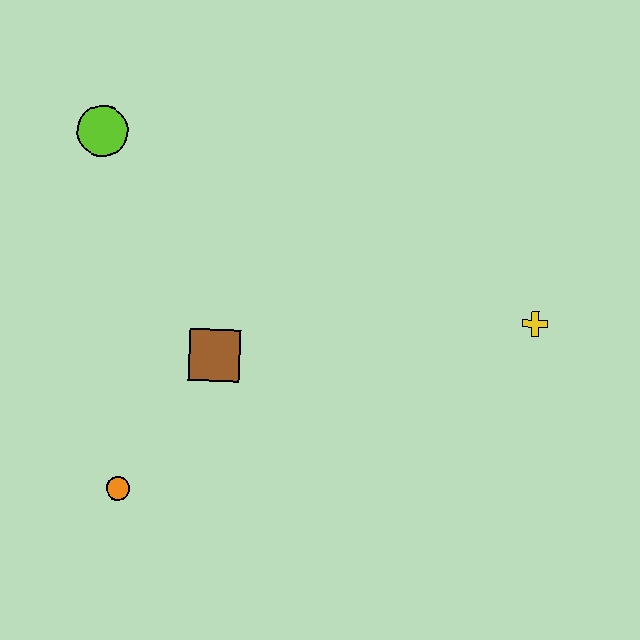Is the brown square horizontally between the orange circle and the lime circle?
No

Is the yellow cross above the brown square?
Yes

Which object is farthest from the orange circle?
The yellow cross is farthest from the orange circle.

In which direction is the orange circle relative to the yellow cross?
The orange circle is to the left of the yellow cross.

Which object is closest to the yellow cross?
The brown square is closest to the yellow cross.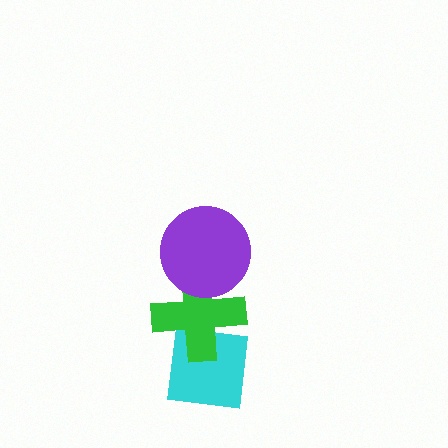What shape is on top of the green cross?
The purple circle is on top of the green cross.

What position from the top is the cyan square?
The cyan square is 3rd from the top.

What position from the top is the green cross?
The green cross is 2nd from the top.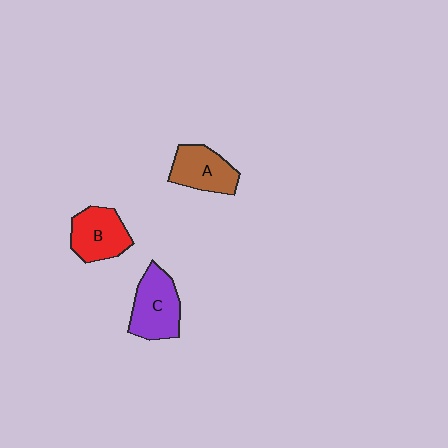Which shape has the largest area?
Shape C (purple).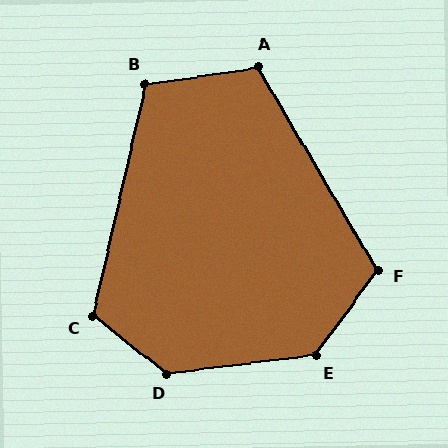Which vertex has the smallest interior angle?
B, at approximately 111 degrees.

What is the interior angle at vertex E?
Approximately 133 degrees (obtuse).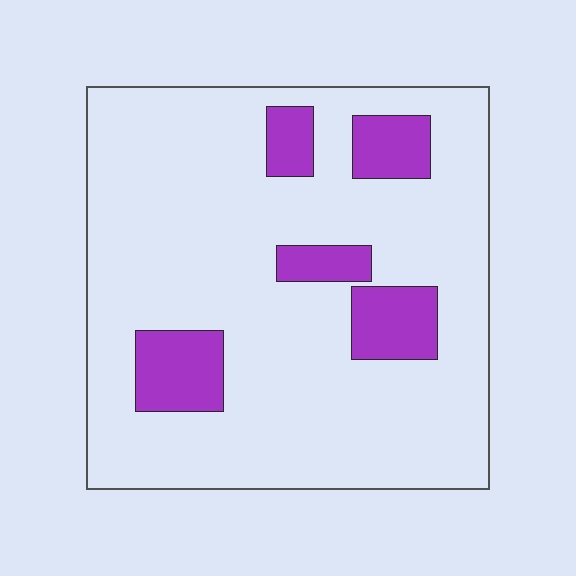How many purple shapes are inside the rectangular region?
5.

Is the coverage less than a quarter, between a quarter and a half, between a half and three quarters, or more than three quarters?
Less than a quarter.